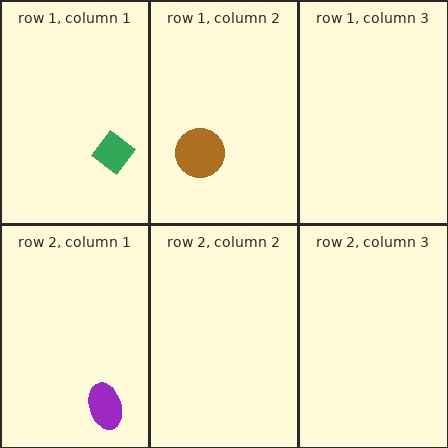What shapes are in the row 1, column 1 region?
The green diamond.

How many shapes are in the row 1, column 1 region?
1.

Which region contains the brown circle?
The row 1, column 2 region.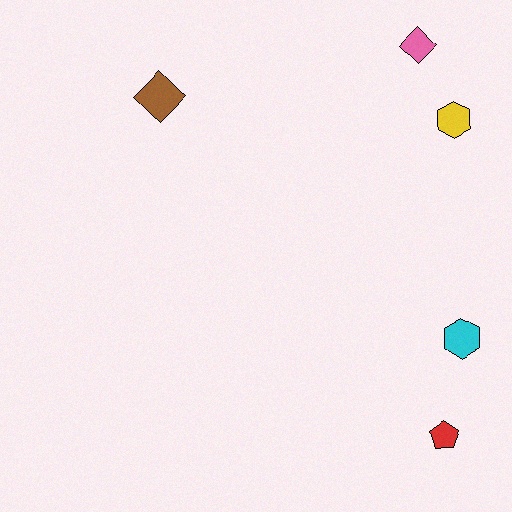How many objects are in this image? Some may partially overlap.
There are 5 objects.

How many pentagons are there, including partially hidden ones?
There is 1 pentagon.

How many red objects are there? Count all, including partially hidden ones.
There is 1 red object.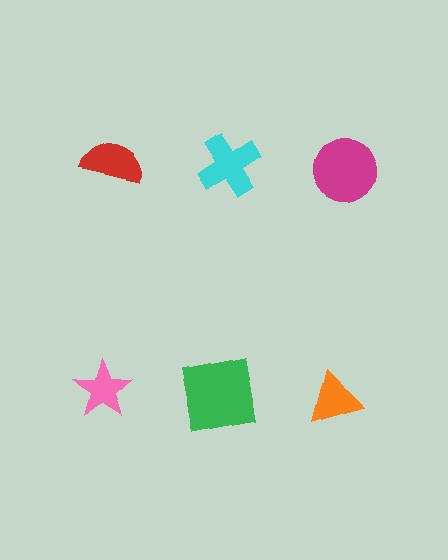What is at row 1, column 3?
A magenta circle.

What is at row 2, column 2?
A green square.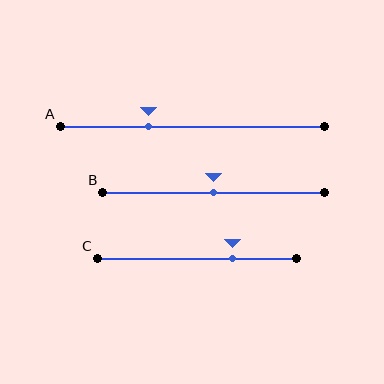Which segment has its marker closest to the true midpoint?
Segment B has its marker closest to the true midpoint.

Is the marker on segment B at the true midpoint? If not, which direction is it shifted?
Yes, the marker on segment B is at the true midpoint.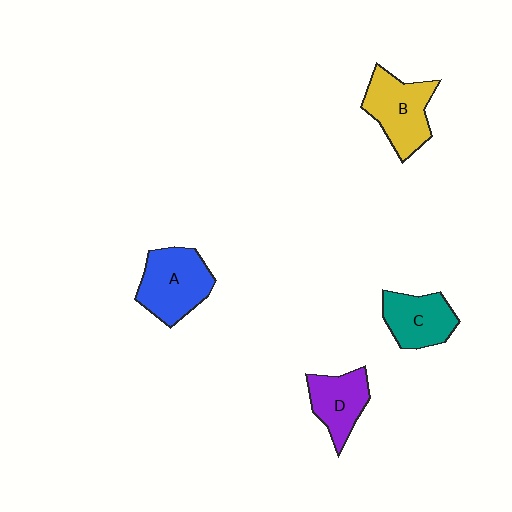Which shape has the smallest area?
Shape D (purple).